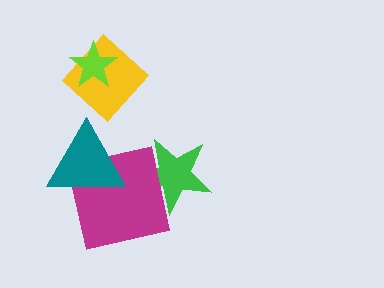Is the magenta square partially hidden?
Yes, it is partially covered by another shape.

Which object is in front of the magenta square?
The teal triangle is in front of the magenta square.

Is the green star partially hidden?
Yes, it is partially covered by another shape.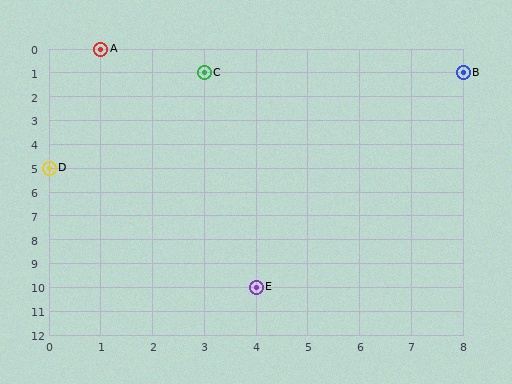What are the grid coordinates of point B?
Point B is at grid coordinates (8, 1).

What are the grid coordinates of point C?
Point C is at grid coordinates (3, 1).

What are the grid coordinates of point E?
Point E is at grid coordinates (4, 10).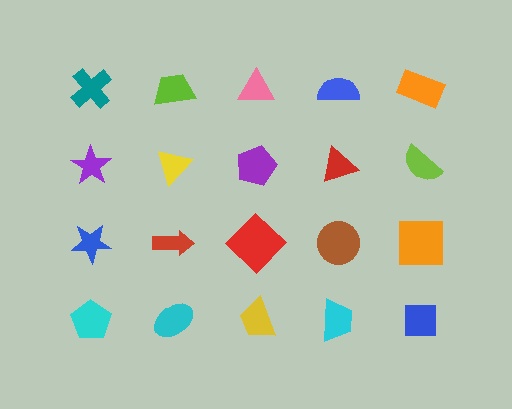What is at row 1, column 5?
An orange rectangle.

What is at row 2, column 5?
A lime semicircle.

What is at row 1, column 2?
A lime trapezoid.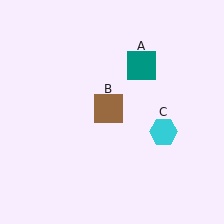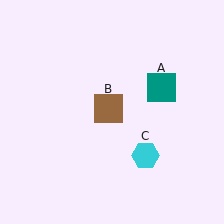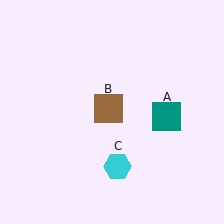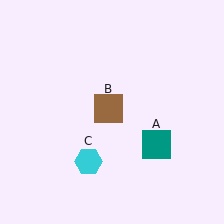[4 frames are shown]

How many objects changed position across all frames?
2 objects changed position: teal square (object A), cyan hexagon (object C).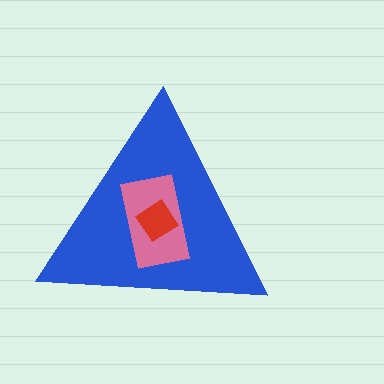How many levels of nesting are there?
3.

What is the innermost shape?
The red diamond.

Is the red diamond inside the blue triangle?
Yes.